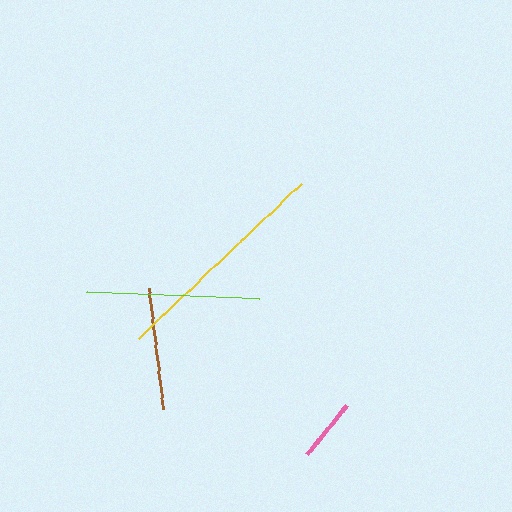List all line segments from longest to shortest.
From longest to shortest: yellow, lime, brown, pink.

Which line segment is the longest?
The yellow line is the longest at approximately 224 pixels.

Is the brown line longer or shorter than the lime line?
The lime line is longer than the brown line.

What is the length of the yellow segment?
The yellow segment is approximately 224 pixels long.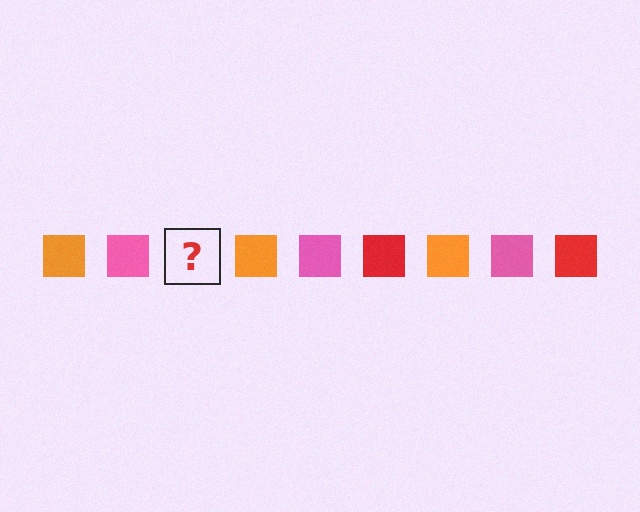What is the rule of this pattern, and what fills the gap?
The rule is that the pattern cycles through orange, pink, red squares. The gap should be filled with a red square.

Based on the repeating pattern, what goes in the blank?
The blank should be a red square.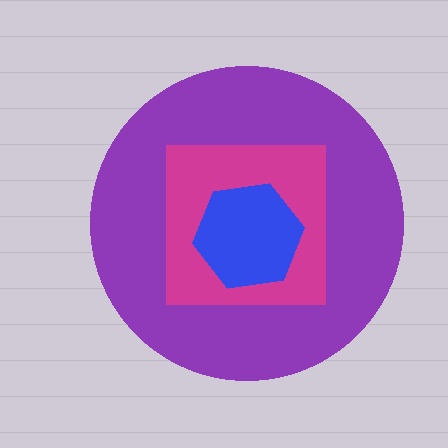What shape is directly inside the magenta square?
The blue hexagon.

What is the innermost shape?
The blue hexagon.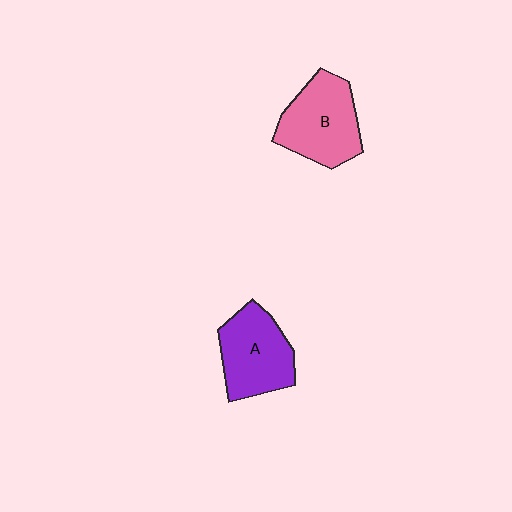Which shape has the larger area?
Shape B (pink).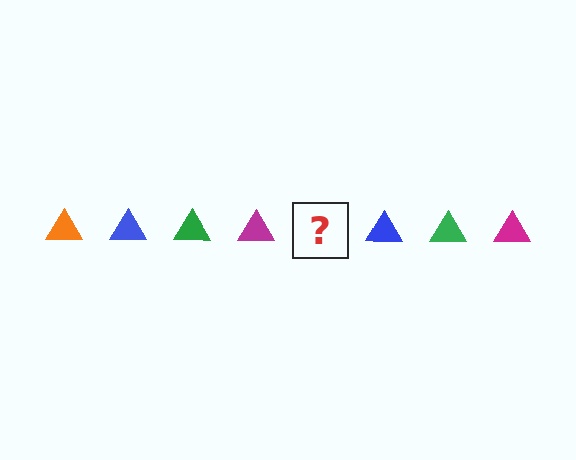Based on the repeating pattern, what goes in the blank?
The blank should be an orange triangle.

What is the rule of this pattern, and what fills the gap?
The rule is that the pattern cycles through orange, blue, green, magenta triangles. The gap should be filled with an orange triangle.